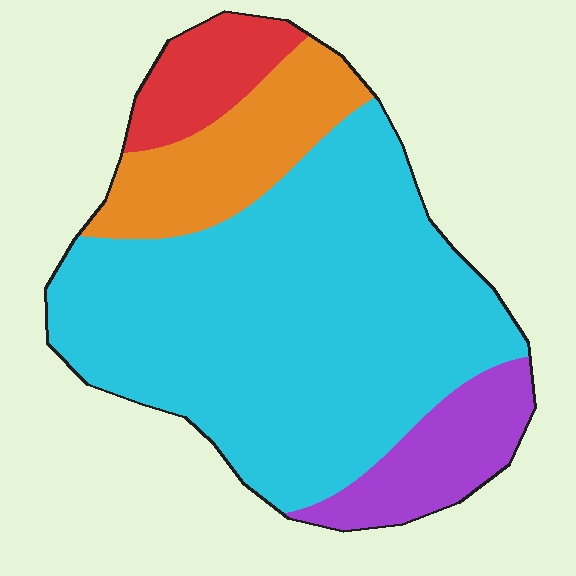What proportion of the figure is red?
Red covers 9% of the figure.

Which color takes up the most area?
Cyan, at roughly 65%.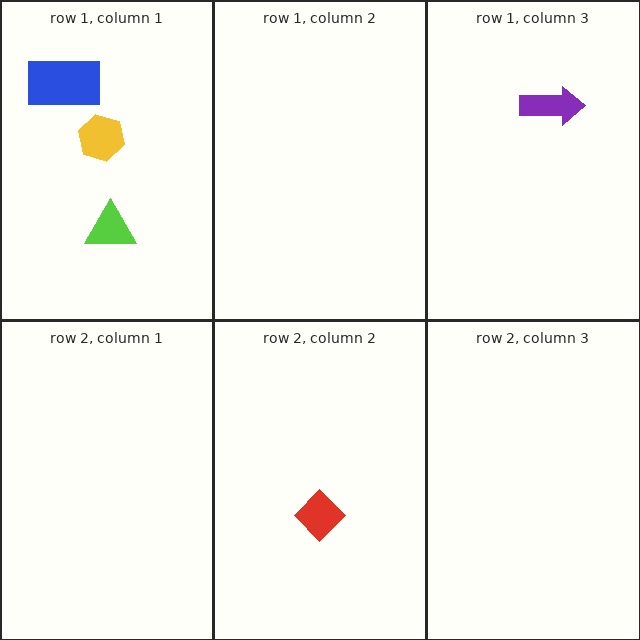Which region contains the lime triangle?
The row 1, column 1 region.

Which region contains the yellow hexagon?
The row 1, column 1 region.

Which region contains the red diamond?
The row 2, column 2 region.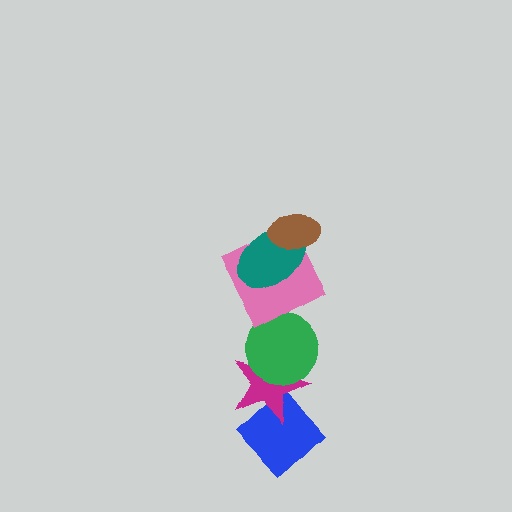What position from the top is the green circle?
The green circle is 4th from the top.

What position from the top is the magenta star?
The magenta star is 5th from the top.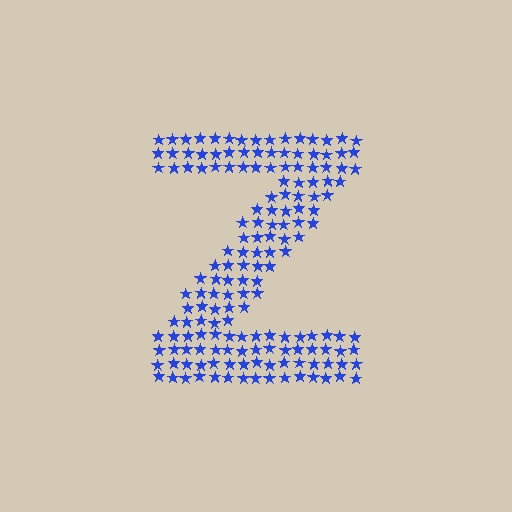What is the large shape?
The large shape is the letter Z.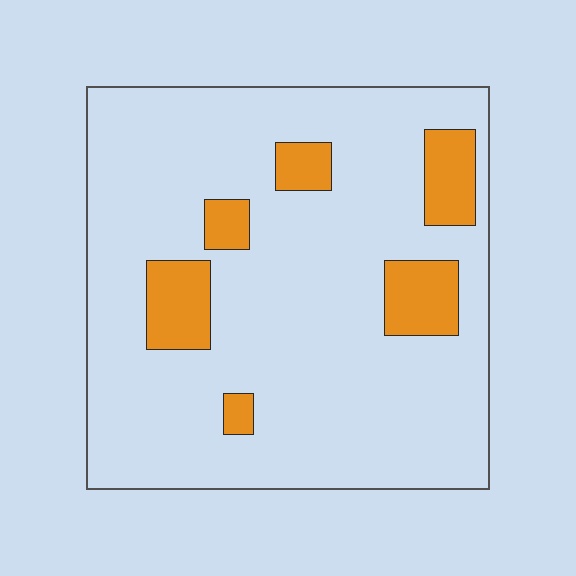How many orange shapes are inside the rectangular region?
6.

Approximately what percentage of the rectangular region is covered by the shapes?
Approximately 15%.